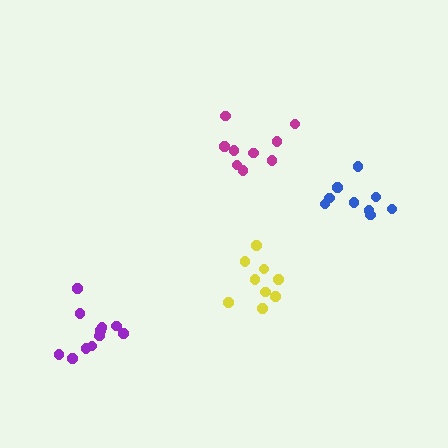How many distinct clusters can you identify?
There are 4 distinct clusters.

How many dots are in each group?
Group 1: 9 dots, Group 2: 9 dots, Group 3: 9 dots, Group 4: 11 dots (38 total).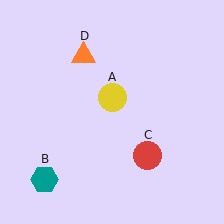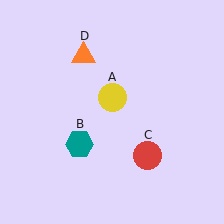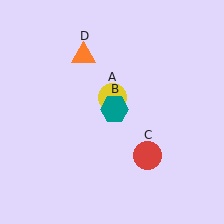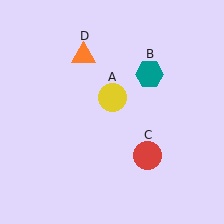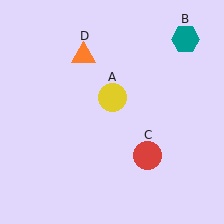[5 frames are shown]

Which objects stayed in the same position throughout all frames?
Yellow circle (object A) and red circle (object C) and orange triangle (object D) remained stationary.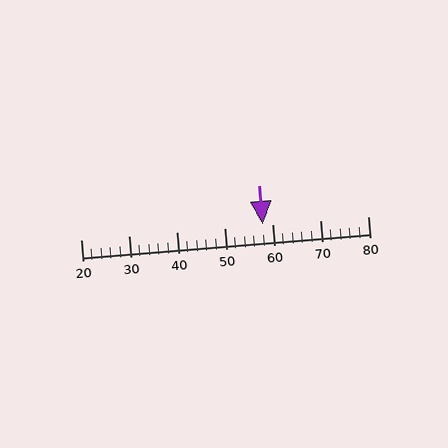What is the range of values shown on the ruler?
The ruler shows values from 20 to 80.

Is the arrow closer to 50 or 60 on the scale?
The arrow is closer to 60.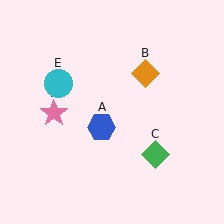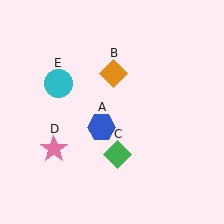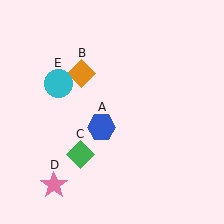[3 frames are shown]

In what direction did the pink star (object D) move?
The pink star (object D) moved down.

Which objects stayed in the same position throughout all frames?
Blue hexagon (object A) and cyan circle (object E) remained stationary.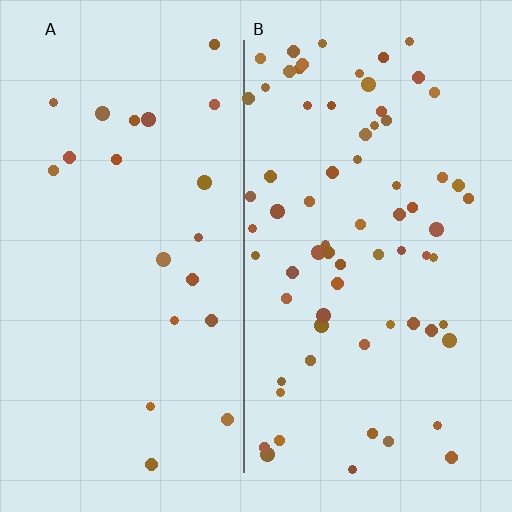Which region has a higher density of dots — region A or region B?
B (the right).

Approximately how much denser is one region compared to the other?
Approximately 3.2× — region B over region A.